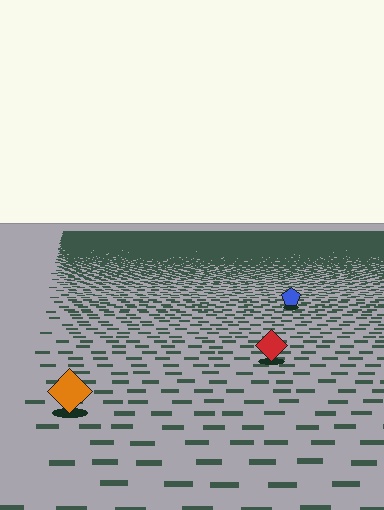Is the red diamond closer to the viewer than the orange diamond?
No. The orange diamond is closer — you can tell from the texture gradient: the ground texture is coarser near it.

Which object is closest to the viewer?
The orange diamond is closest. The texture marks near it are larger and more spread out.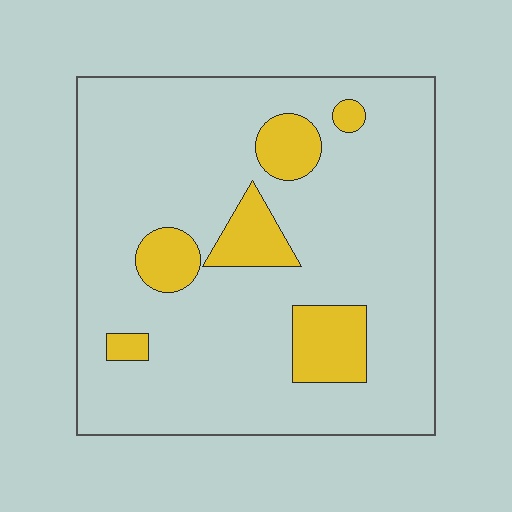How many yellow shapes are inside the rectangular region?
6.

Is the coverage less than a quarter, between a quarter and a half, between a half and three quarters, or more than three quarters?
Less than a quarter.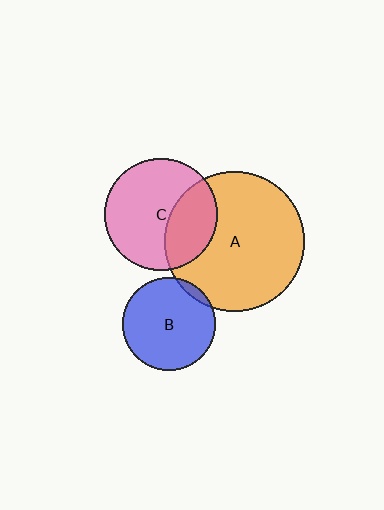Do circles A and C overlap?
Yes.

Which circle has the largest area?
Circle A (orange).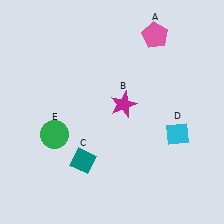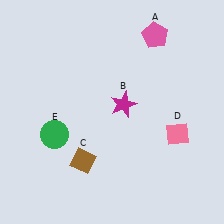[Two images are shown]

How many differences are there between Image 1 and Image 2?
There are 2 differences between the two images.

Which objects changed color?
C changed from teal to brown. D changed from cyan to pink.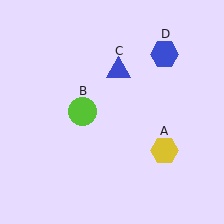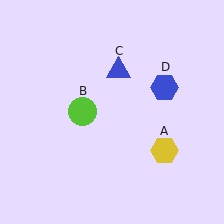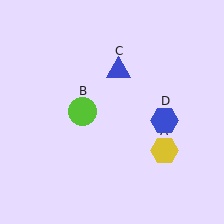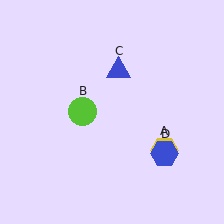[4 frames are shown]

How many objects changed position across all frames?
1 object changed position: blue hexagon (object D).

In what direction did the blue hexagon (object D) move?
The blue hexagon (object D) moved down.